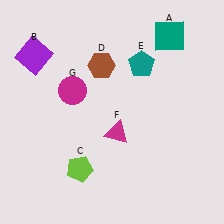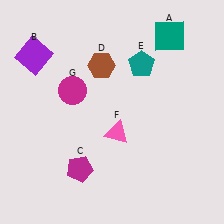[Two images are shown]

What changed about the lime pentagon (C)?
In Image 1, C is lime. In Image 2, it changed to magenta.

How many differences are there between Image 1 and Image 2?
There are 2 differences between the two images.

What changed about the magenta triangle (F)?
In Image 1, F is magenta. In Image 2, it changed to pink.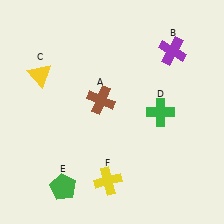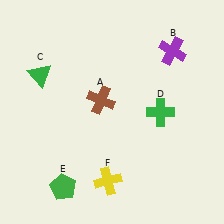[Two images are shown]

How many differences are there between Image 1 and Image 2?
There is 1 difference between the two images.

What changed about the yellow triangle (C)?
In Image 1, C is yellow. In Image 2, it changed to green.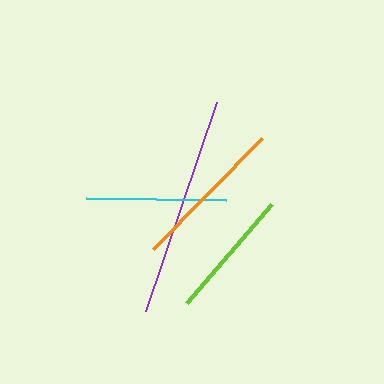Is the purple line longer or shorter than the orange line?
The purple line is longer than the orange line.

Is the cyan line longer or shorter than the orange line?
The orange line is longer than the cyan line.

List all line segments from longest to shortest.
From longest to shortest: purple, orange, cyan, lime.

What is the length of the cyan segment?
The cyan segment is approximately 141 pixels long.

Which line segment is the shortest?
The lime line is the shortest at approximately 130 pixels.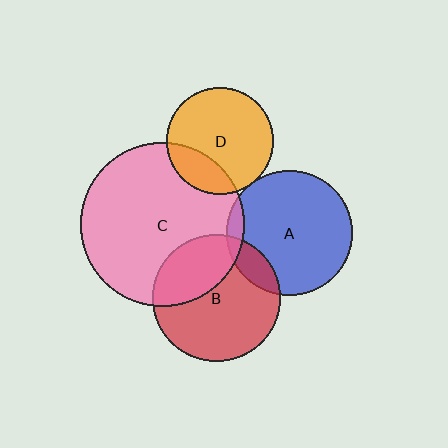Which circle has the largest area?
Circle C (pink).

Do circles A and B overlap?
Yes.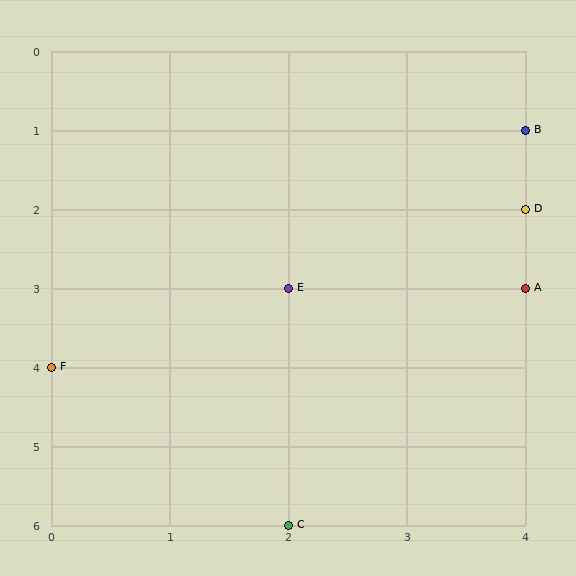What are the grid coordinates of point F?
Point F is at grid coordinates (0, 4).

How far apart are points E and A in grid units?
Points E and A are 2 columns apart.